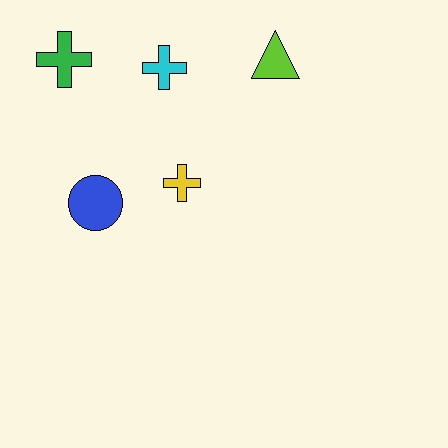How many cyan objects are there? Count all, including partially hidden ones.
There is 1 cyan object.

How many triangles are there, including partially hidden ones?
There is 1 triangle.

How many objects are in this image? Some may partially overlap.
There are 5 objects.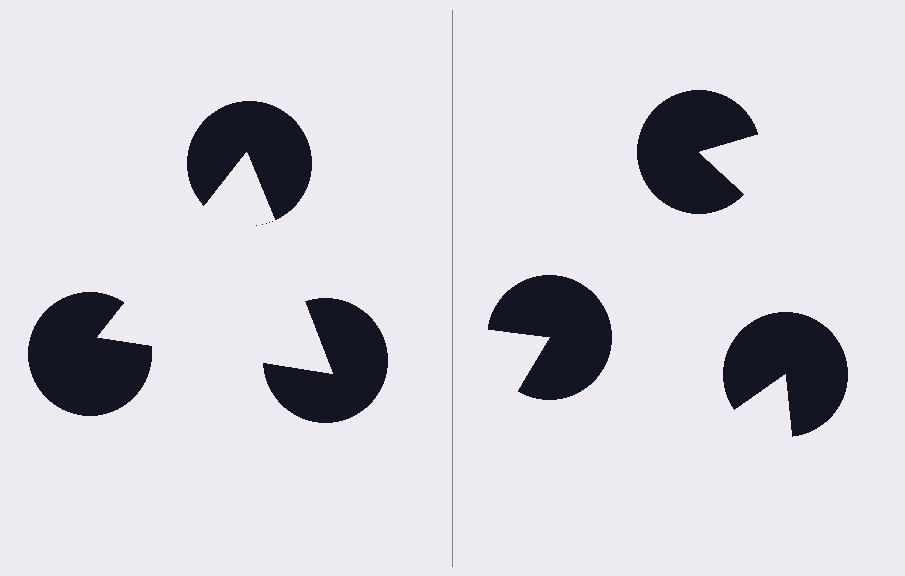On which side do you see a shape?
An illusory triangle appears on the left side. On the right side the wedge cuts are rotated, so no coherent shape forms.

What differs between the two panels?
The pac-man discs are positioned identically on both sides; only the wedge orientations differ. On the left they align to a triangle; on the right they are misaligned.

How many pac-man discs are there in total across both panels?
6 — 3 on each side.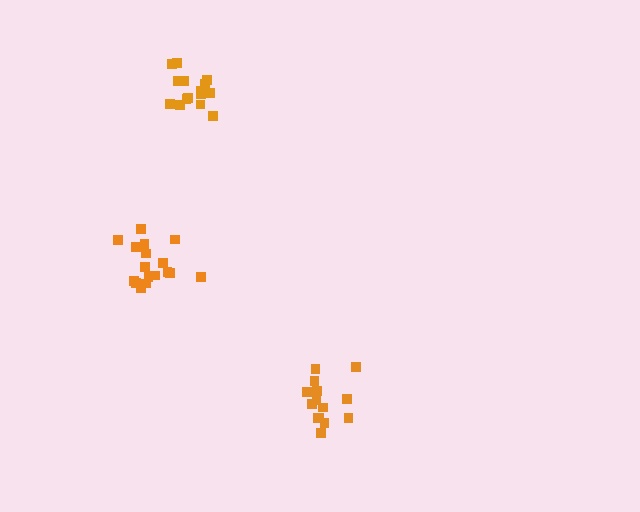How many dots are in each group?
Group 1: 16 dots, Group 2: 17 dots, Group 3: 14 dots (47 total).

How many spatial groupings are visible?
There are 3 spatial groupings.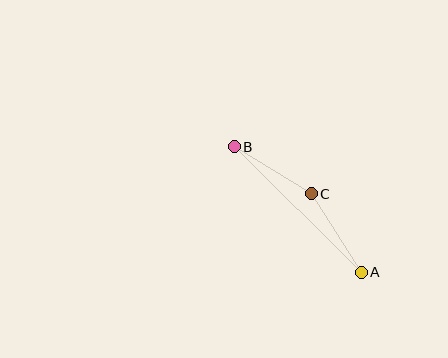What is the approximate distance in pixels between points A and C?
The distance between A and C is approximately 93 pixels.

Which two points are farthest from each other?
Points A and B are farthest from each other.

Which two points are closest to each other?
Points B and C are closest to each other.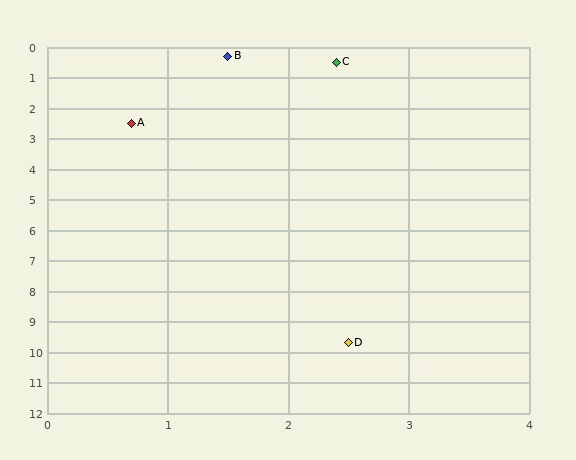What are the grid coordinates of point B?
Point B is at approximately (1.5, 0.3).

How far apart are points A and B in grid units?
Points A and B are about 2.3 grid units apart.